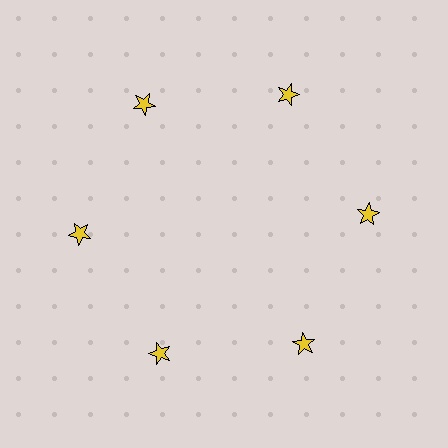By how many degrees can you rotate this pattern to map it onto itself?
The pattern maps onto itself every 60 degrees of rotation.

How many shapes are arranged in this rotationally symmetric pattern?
There are 6 shapes, arranged in 6 groups of 1.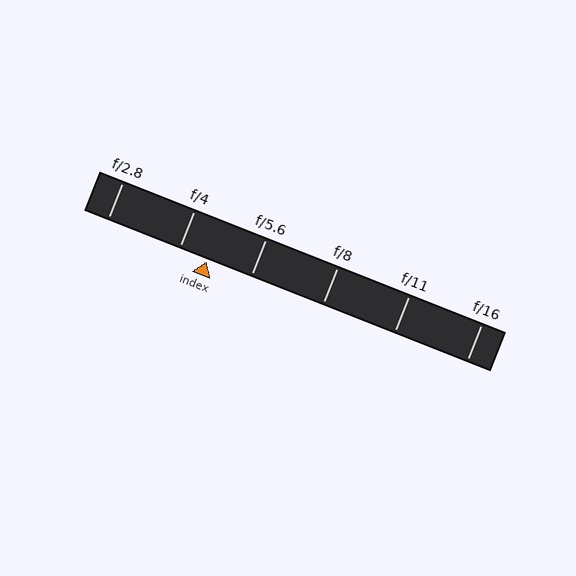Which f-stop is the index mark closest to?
The index mark is closest to f/4.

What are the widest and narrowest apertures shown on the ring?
The widest aperture shown is f/2.8 and the narrowest is f/16.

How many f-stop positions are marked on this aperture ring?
There are 6 f-stop positions marked.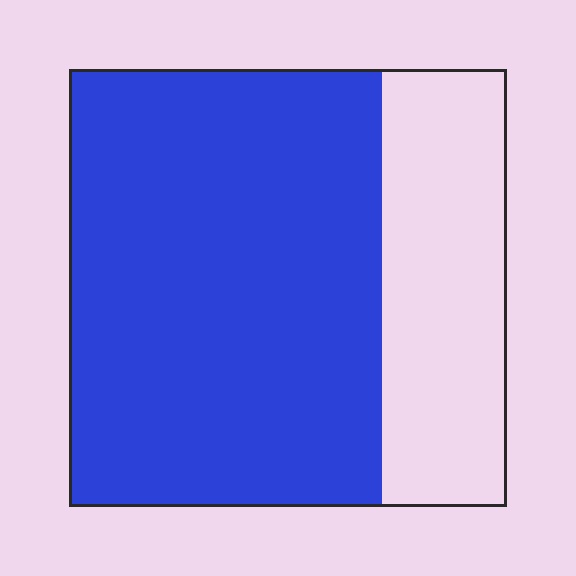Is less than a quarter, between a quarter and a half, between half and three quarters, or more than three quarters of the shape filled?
Between half and three quarters.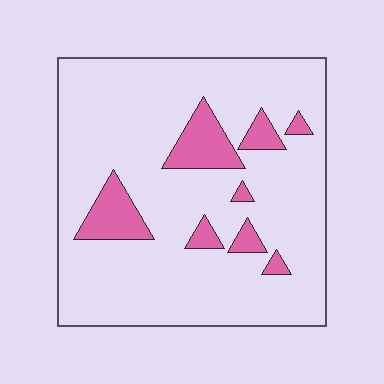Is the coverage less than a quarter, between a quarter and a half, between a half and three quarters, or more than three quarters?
Less than a quarter.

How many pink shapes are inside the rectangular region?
8.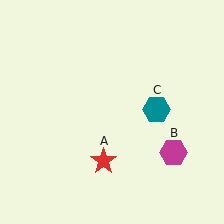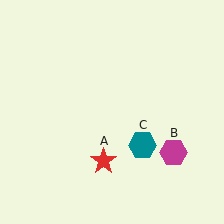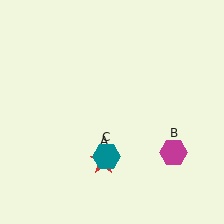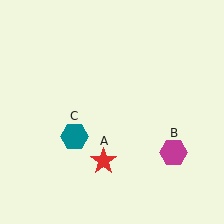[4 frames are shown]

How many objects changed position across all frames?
1 object changed position: teal hexagon (object C).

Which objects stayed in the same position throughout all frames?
Red star (object A) and magenta hexagon (object B) remained stationary.